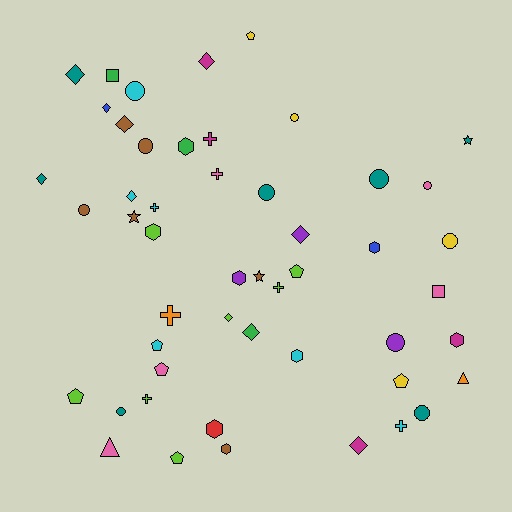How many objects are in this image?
There are 50 objects.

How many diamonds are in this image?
There are 10 diamonds.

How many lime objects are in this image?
There are 7 lime objects.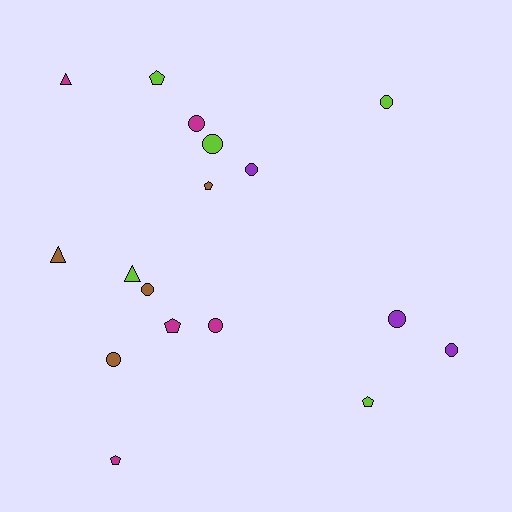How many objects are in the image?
There are 17 objects.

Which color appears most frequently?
Lime, with 5 objects.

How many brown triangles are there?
There is 1 brown triangle.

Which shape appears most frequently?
Circle, with 9 objects.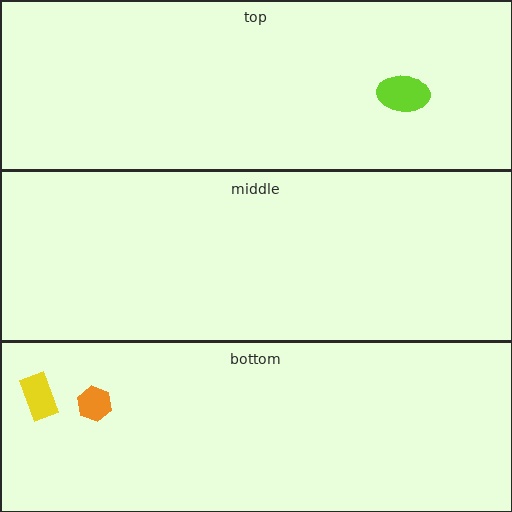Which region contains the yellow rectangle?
The bottom region.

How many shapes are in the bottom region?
2.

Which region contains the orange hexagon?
The bottom region.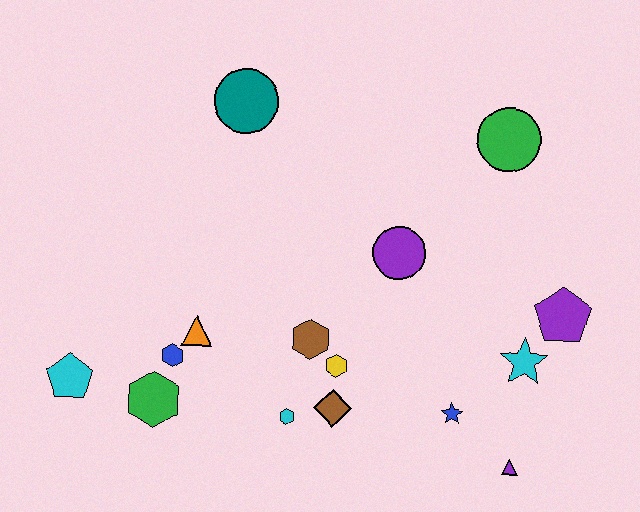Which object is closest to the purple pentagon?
The cyan star is closest to the purple pentagon.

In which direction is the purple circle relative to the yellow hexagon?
The purple circle is above the yellow hexagon.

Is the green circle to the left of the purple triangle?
Yes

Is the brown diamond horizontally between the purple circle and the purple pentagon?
No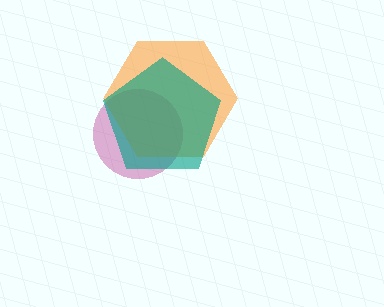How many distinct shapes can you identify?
There are 3 distinct shapes: a magenta circle, an orange hexagon, a teal pentagon.